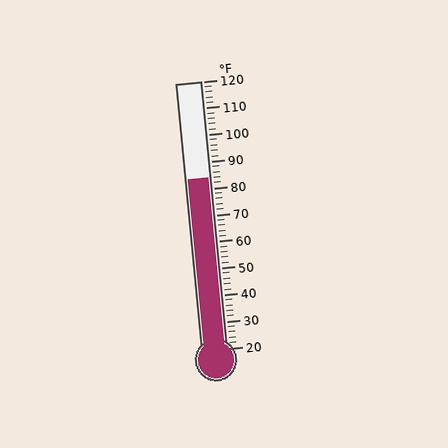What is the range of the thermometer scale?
The thermometer scale ranges from 20°F to 120°F.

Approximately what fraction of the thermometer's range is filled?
The thermometer is filled to approximately 65% of its range.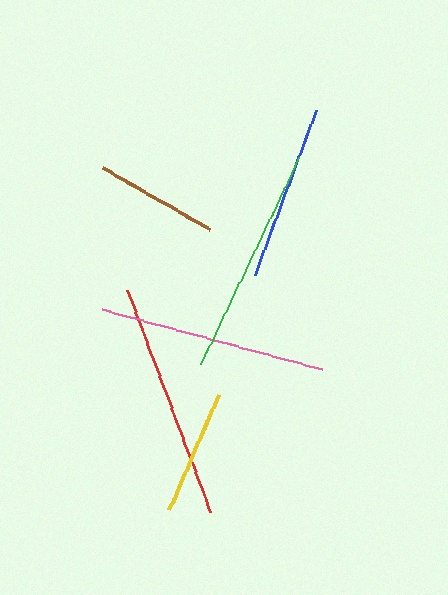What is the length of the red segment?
The red segment is approximately 236 pixels long.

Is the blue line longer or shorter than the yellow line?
The blue line is longer than the yellow line.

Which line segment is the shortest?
The brown line is the shortest at approximately 124 pixels.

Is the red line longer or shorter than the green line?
The red line is longer than the green line.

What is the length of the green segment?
The green segment is approximately 229 pixels long.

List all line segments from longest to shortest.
From longest to shortest: red, green, pink, blue, yellow, brown.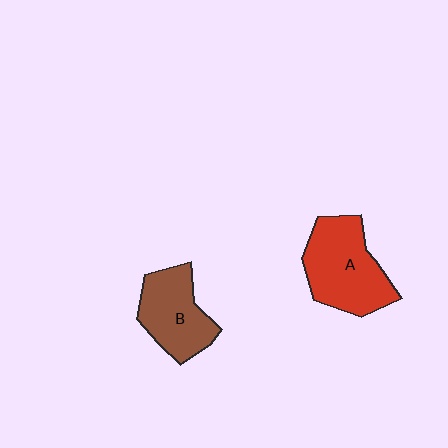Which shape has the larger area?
Shape A (red).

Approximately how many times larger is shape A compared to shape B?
Approximately 1.3 times.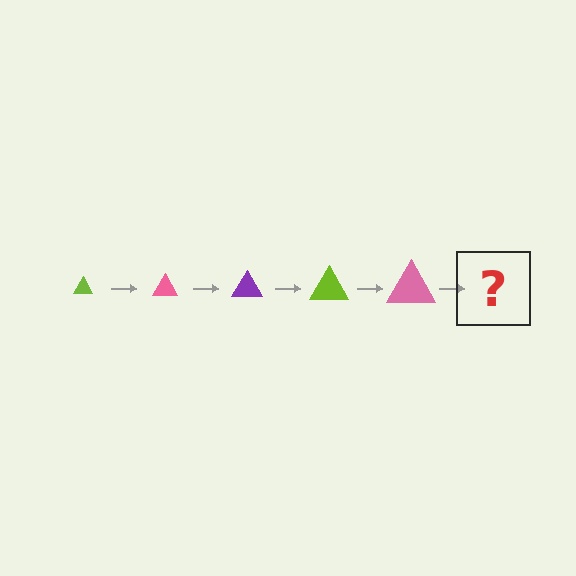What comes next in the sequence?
The next element should be a purple triangle, larger than the previous one.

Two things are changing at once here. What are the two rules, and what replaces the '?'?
The two rules are that the triangle grows larger each step and the color cycles through lime, pink, and purple. The '?' should be a purple triangle, larger than the previous one.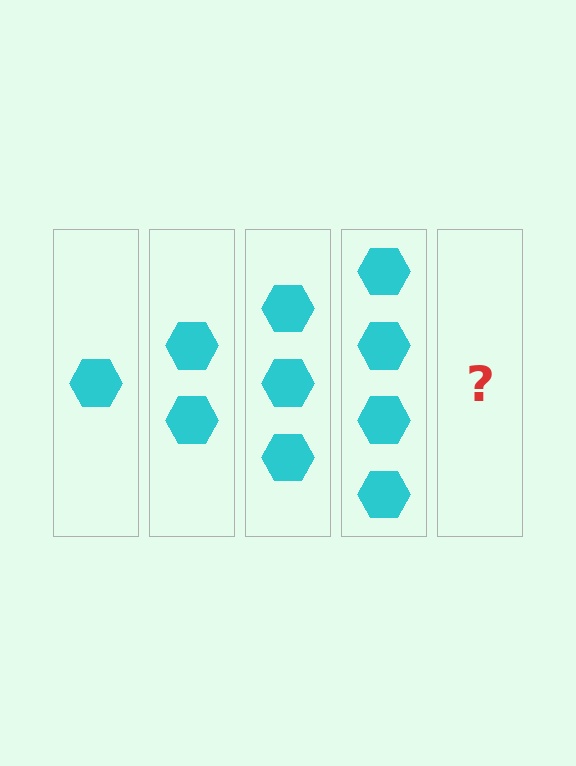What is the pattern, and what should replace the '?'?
The pattern is that each step adds one more hexagon. The '?' should be 5 hexagons.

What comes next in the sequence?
The next element should be 5 hexagons.